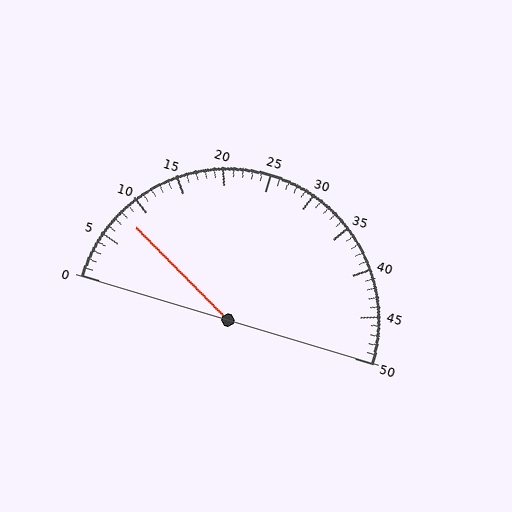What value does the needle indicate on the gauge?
The needle indicates approximately 8.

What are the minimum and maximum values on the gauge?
The gauge ranges from 0 to 50.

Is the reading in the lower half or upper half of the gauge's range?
The reading is in the lower half of the range (0 to 50).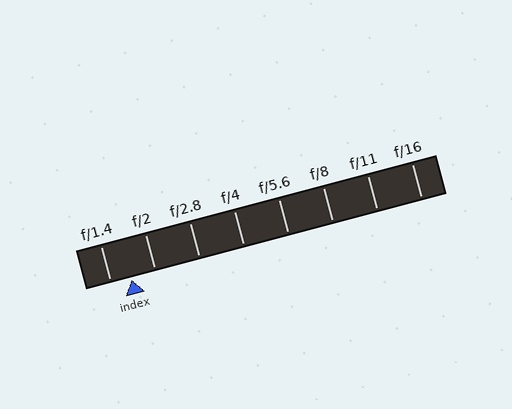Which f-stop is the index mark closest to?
The index mark is closest to f/1.4.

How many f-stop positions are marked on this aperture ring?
There are 8 f-stop positions marked.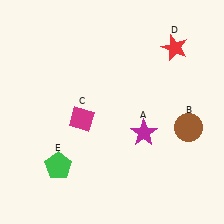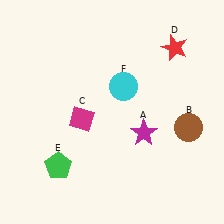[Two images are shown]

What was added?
A cyan circle (F) was added in Image 2.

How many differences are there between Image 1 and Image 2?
There is 1 difference between the two images.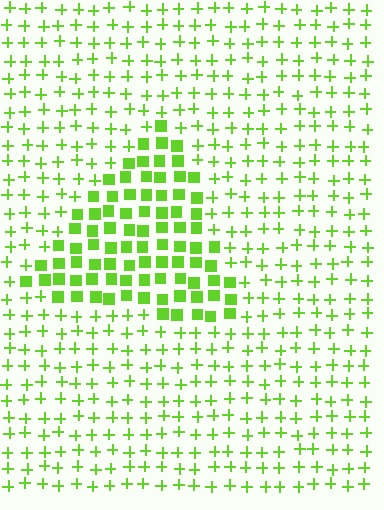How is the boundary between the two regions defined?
The boundary is defined by a change in element shape: squares inside vs. plus signs outside. All elements share the same color and spacing.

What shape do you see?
I see a triangle.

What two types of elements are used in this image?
The image uses squares inside the triangle region and plus signs outside it.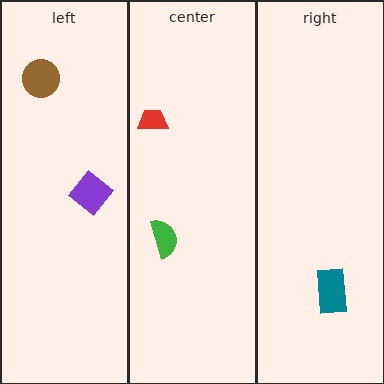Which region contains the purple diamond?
The left region.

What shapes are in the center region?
The red trapezoid, the green semicircle.